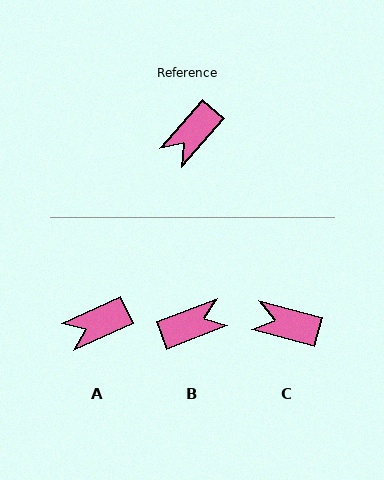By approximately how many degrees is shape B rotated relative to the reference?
Approximately 152 degrees counter-clockwise.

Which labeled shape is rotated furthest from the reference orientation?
B, about 152 degrees away.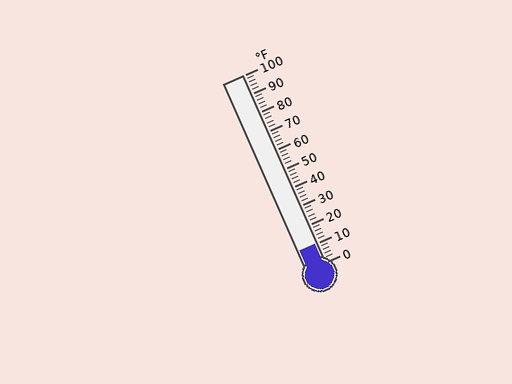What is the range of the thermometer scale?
The thermometer scale ranges from 0°F to 100°F.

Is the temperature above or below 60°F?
The temperature is below 60°F.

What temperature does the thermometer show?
The thermometer shows approximately 10°F.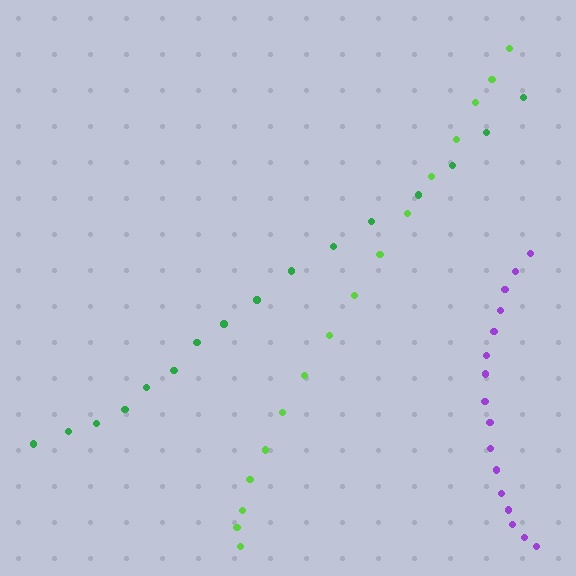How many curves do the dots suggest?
There are 3 distinct paths.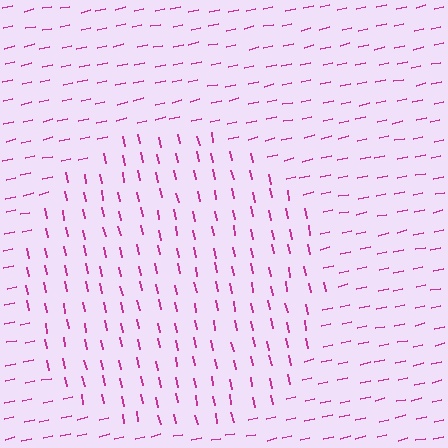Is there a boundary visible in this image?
Yes, there is a texture boundary formed by a change in line orientation.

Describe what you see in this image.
The image is filled with small magenta line segments. A circle region in the image has lines oriented differently from the surrounding lines, creating a visible texture boundary.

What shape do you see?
I see a circle.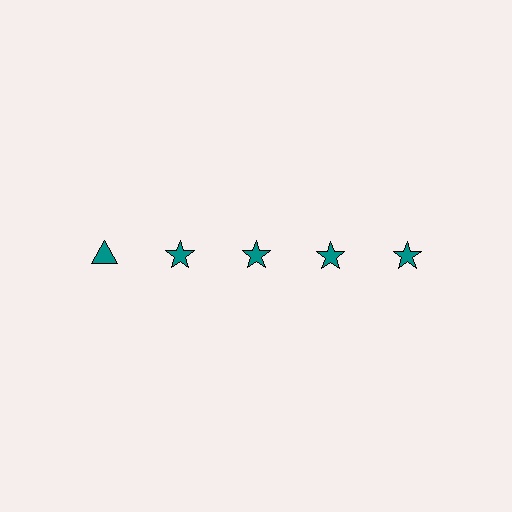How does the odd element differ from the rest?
It has a different shape: triangle instead of star.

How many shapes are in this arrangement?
There are 5 shapes arranged in a grid pattern.